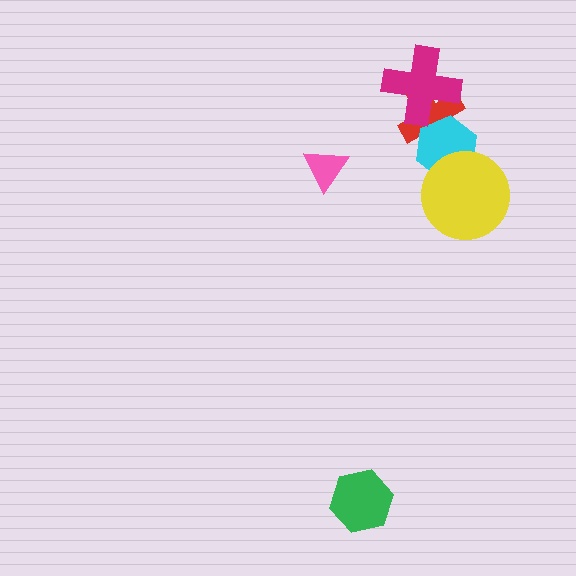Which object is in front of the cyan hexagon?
The yellow circle is in front of the cyan hexagon.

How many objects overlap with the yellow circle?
1 object overlaps with the yellow circle.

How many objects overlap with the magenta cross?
1 object overlaps with the magenta cross.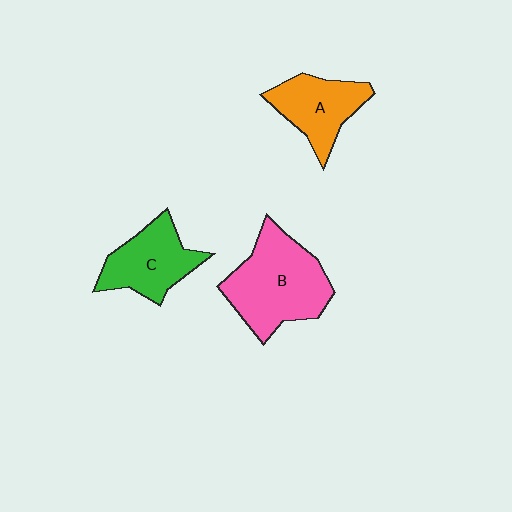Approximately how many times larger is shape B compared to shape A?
Approximately 1.6 times.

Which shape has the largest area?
Shape B (pink).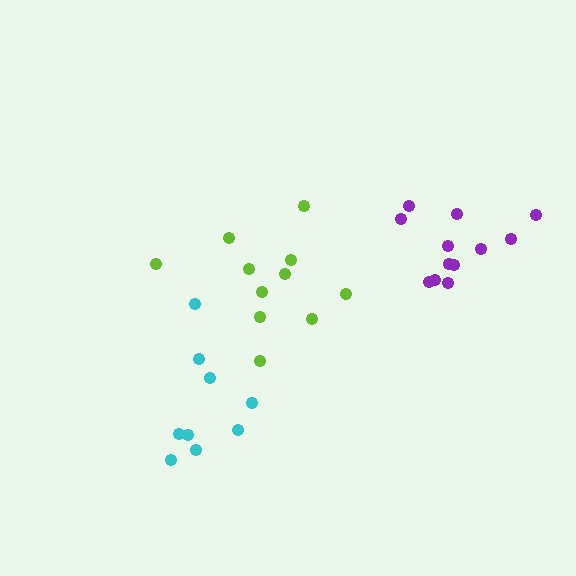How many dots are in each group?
Group 1: 12 dots, Group 2: 11 dots, Group 3: 9 dots (32 total).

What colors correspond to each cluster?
The clusters are colored: purple, lime, cyan.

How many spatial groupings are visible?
There are 3 spatial groupings.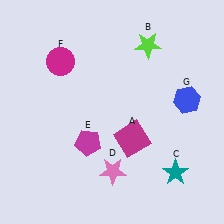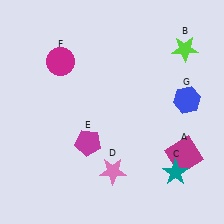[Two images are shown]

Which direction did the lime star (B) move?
The lime star (B) moved right.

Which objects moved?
The objects that moved are: the magenta square (A), the lime star (B).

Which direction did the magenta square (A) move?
The magenta square (A) moved right.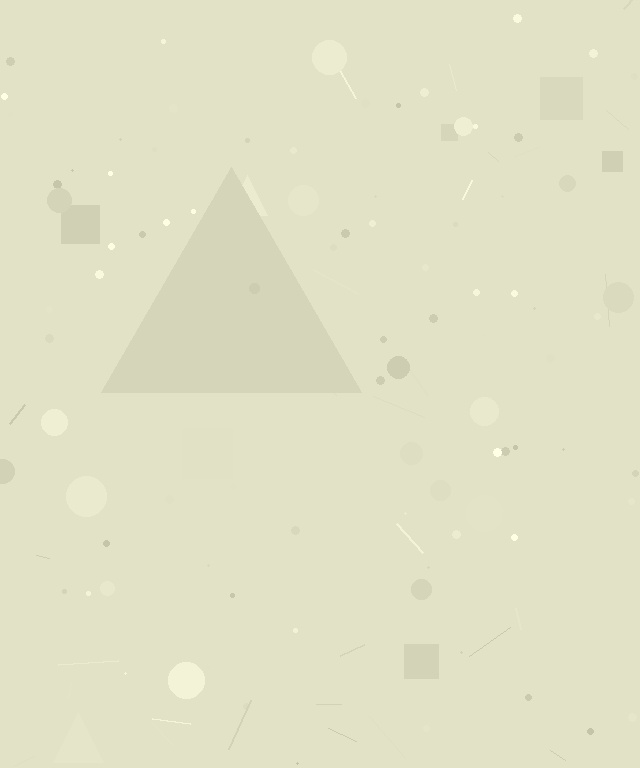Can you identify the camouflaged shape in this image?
The camouflaged shape is a triangle.